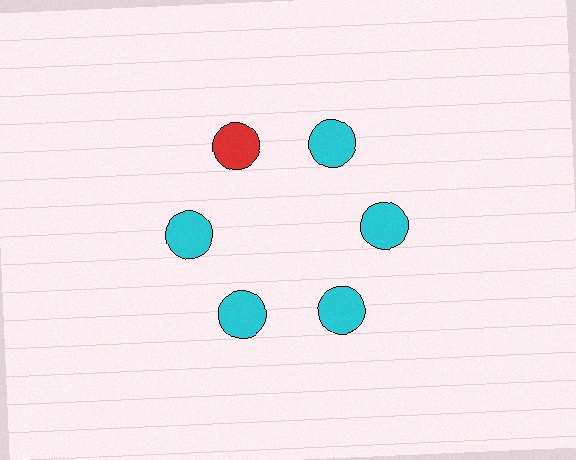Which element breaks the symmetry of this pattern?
The red circle at roughly the 11 o'clock position breaks the symmetry. All other shapes are cyan circles.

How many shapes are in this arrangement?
There are 6 shapes arranged in a ring pattern.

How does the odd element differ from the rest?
It has a different color: red instead of cyan.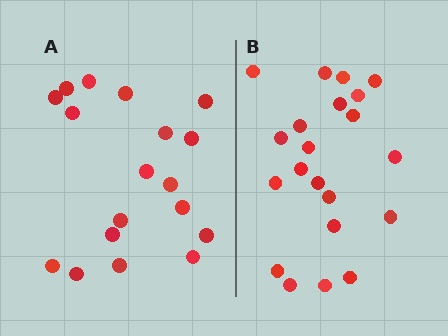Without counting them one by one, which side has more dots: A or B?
Region B (the right region) has more dots.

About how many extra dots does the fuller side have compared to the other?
Region B has just a few more — roughly 2 or 3 more dots than region A.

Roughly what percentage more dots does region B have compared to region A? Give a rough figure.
About 15% more.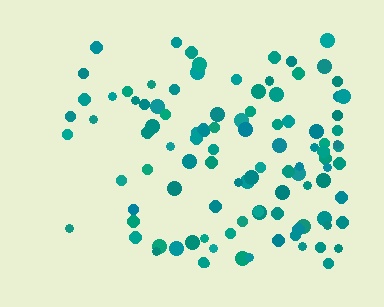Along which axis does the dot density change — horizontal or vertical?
Horizontal.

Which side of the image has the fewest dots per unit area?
The left.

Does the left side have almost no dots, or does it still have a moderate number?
Still a moderate number, just noticeably fewer than the right.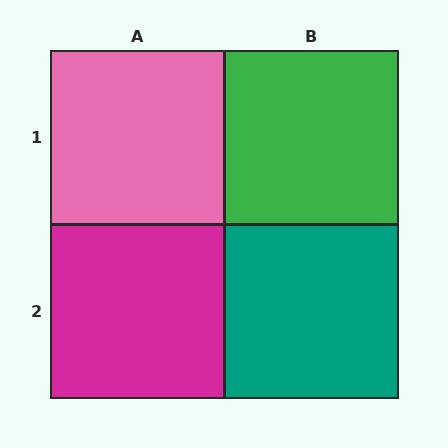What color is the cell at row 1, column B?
Green.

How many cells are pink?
1 cell is pink.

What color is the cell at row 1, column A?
Pink.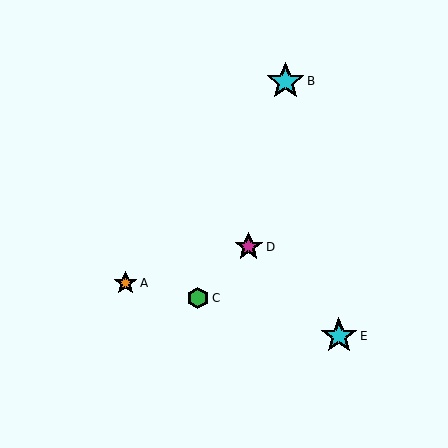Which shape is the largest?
The cyan star (labeled B) is the largest.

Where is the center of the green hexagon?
The center of the green hexagon is at (198, 298).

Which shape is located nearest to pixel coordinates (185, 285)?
The green hexagon (labeled C) at (198, 298) is nearest to that location.